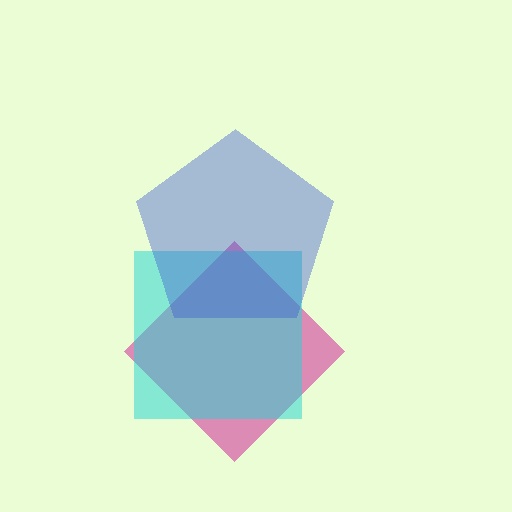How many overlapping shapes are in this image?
There are 3 overlapping shapes in the image.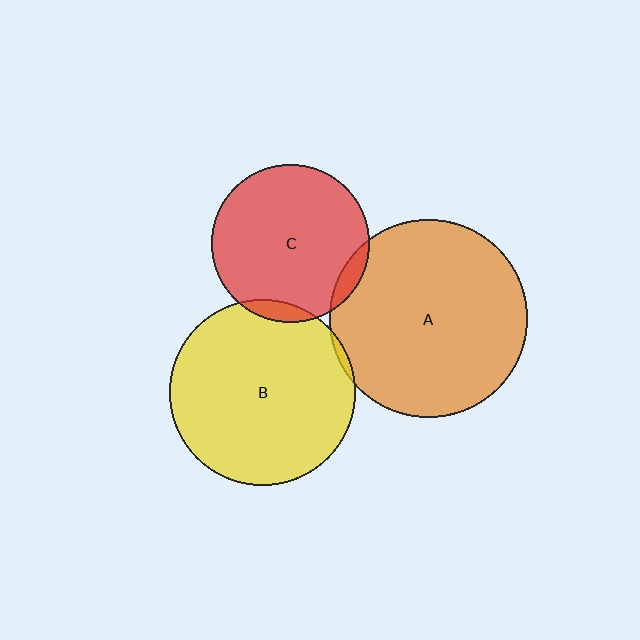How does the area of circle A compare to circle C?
Approximately 1.6 times.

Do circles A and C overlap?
Yes.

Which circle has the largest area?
Circle A (orange).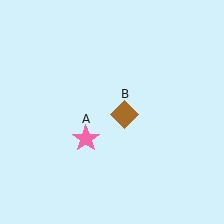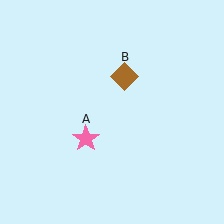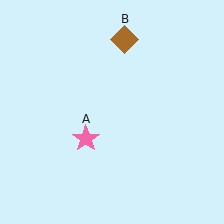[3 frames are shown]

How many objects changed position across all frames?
1 object changed position: brown diamond (object B).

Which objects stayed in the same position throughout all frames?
Pink star (object A) remained stationary.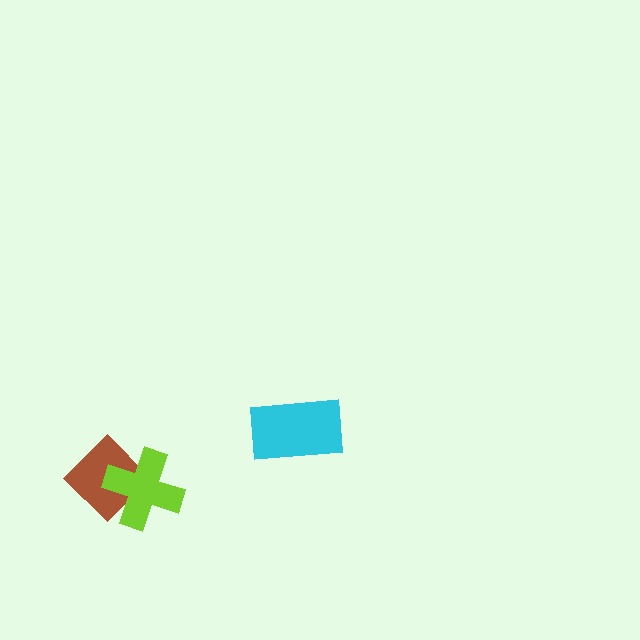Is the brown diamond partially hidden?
Yes, it is partially covered by another shape.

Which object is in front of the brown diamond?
The lime cross is in front of the brown diamond.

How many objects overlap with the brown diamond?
1 object overlaps with the brown diamond.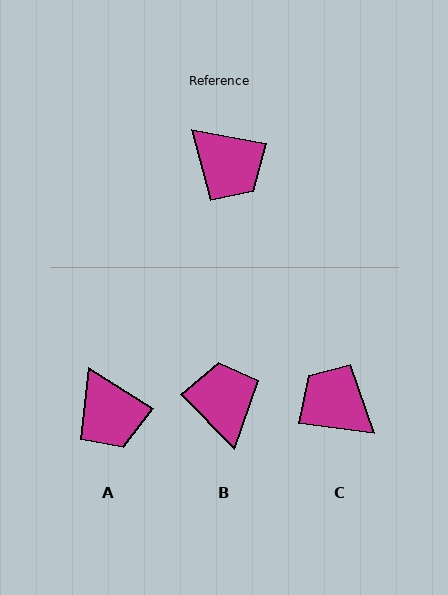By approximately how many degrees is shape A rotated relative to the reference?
Approximately 22 degrees clockwise.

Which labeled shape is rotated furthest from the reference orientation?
C, about 177 degrees away.